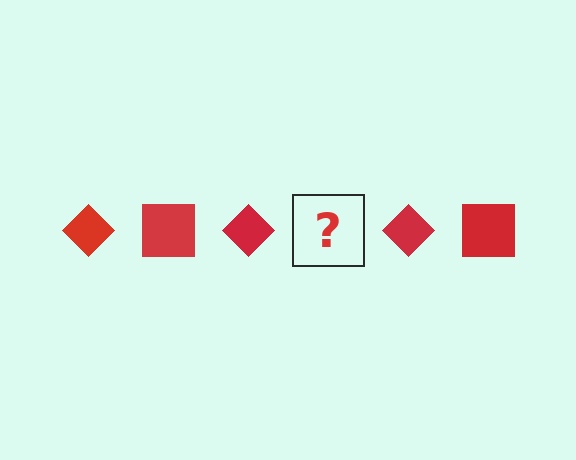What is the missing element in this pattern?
The missing element is a red square.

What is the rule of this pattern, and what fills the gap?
The rule is that the pattern cycles through diamond, square shapes in red. The gap should be filled with a red square.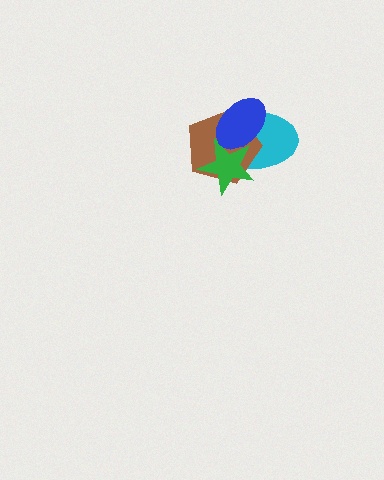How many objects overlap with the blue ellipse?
3 objects overlap with the blue ellipse.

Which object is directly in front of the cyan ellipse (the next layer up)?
The brown pentagon is directly in front of the cyan ellipse.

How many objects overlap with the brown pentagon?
3 objects overlap with the brown pentagon.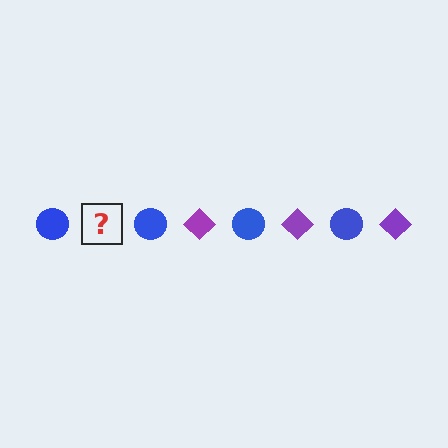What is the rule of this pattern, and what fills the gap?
The rule is that the pattern alternates between blue circle and purple diamond. The gap should be filled with a purple diamond.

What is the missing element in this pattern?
The missing element is a purple diamond.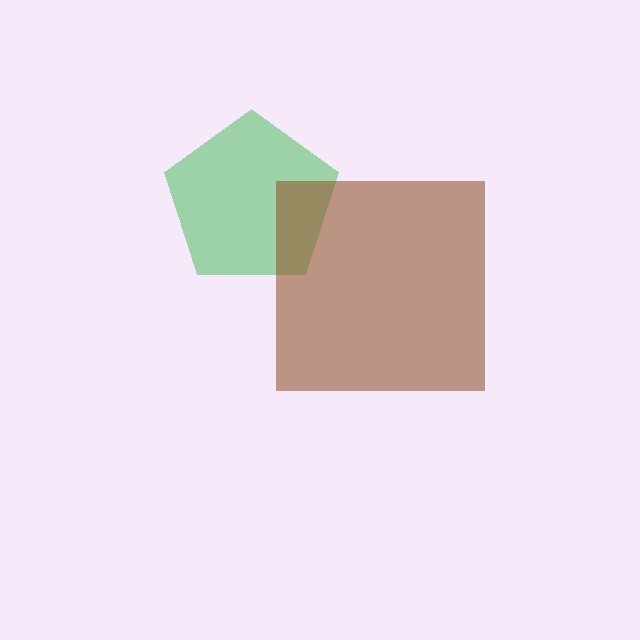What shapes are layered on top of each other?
The layered shapes are: a green pentagon, a brown square.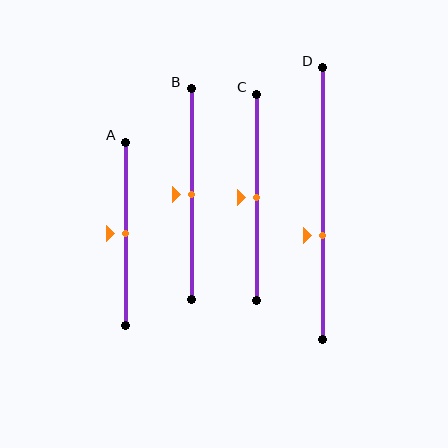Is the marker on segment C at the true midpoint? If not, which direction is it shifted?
Yes, the marker on segment C is at the true midpoint.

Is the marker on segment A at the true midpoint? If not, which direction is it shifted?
Yes, the marker on segment A is at the true midpoint.